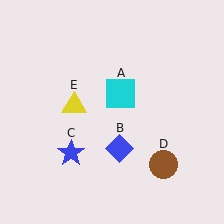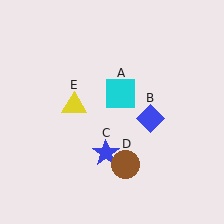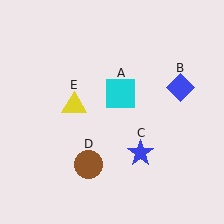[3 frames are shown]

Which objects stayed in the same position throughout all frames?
Cyan square (object A) and yellow triangle (object E) remained stationary.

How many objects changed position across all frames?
3 objects changed position: blue diamond (object B), blue star (object C), brown circle (object D).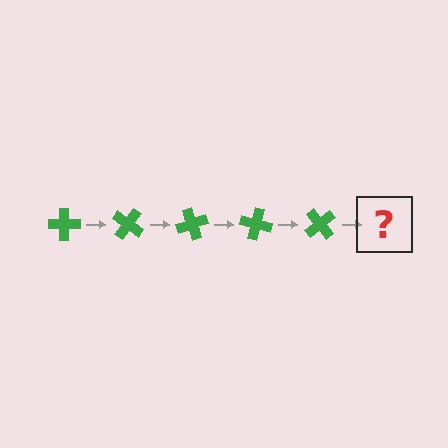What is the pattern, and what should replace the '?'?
The pattern is that the cross rotates 35 degrees each step. The '?' should be a green cross rotated 175 degrees.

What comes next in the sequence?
The next element should be a green cross rotated 175 degrees.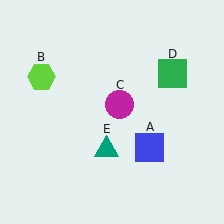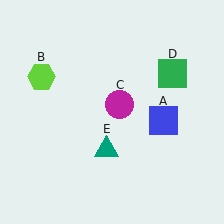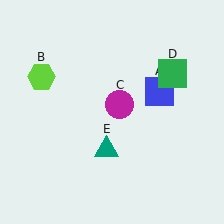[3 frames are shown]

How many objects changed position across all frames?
1 object changed position: blue square (object A).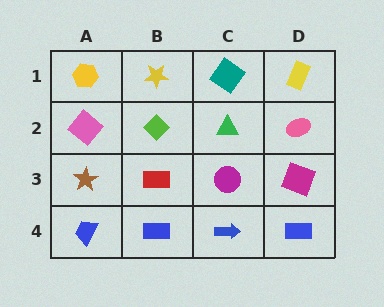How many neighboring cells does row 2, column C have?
4.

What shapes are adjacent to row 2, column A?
A yellow hexagon (row 1, column A), a brown star (row 3, column A), a lime diamond (row 2, column B).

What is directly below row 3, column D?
A blue rectangle.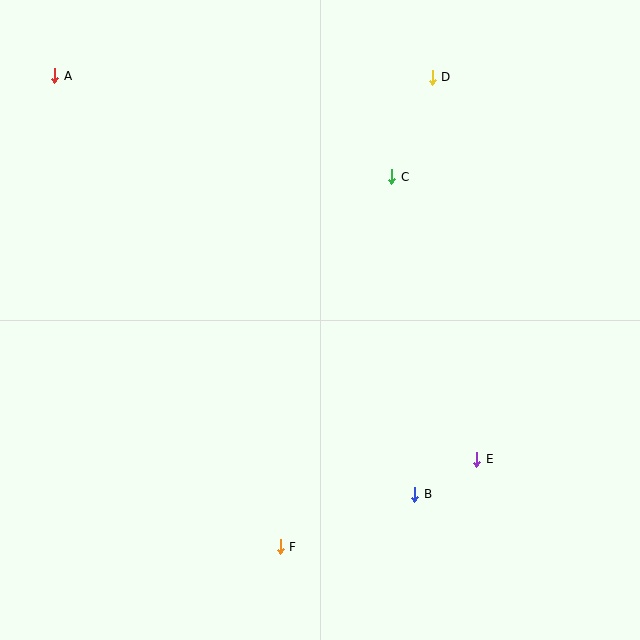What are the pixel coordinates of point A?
Point A is at (55, 76).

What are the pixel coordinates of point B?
Point B is at (415, 494).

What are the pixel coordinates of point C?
Point C is at (392, 177).